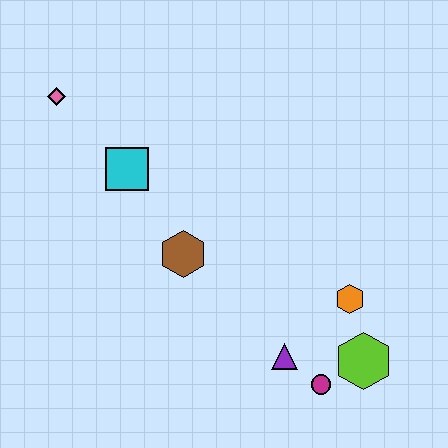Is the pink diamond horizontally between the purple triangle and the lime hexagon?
No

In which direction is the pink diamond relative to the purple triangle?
The pink diamond is above the purple triangle.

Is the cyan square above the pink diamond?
No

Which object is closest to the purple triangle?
The magenta circle is closest to the purple triangle.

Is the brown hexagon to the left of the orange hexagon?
Yes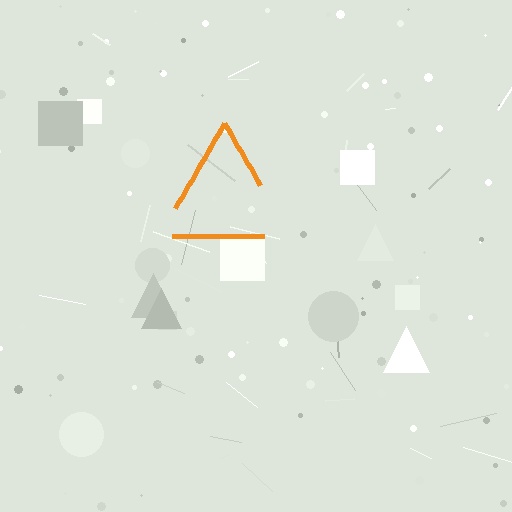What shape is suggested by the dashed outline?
The dashed outline suggests a triangle.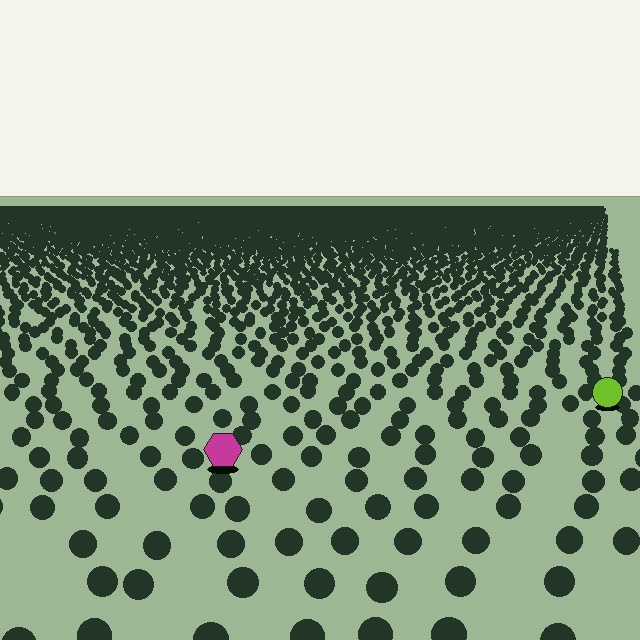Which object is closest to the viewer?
The magenta hexagon is closest. The texture marks near it are larger and more spread out.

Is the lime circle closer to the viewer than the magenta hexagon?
No. The magenta hexagon is closer — you can tell from the texture gradient: the ground texture is coarser near it.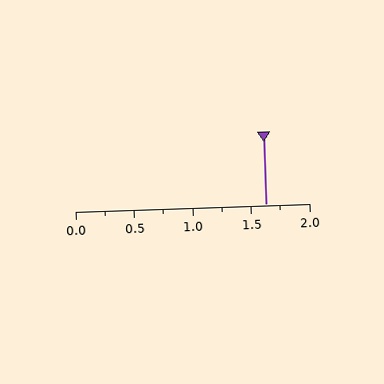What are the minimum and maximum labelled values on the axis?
The axis runs from 0.0 to 2.0.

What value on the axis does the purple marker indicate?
The marker indicates approximately 1.62.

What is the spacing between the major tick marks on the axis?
The major ticks are spaced 0.5 apart.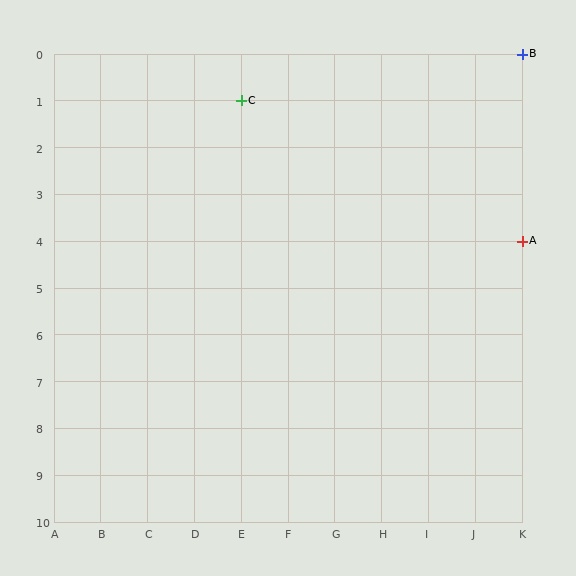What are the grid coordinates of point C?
Point C is at grid coordinates (E, 1).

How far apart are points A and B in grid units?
Points A and B are 4 rows apart.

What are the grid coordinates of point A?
Point A is at grid coordinates (K, 4).